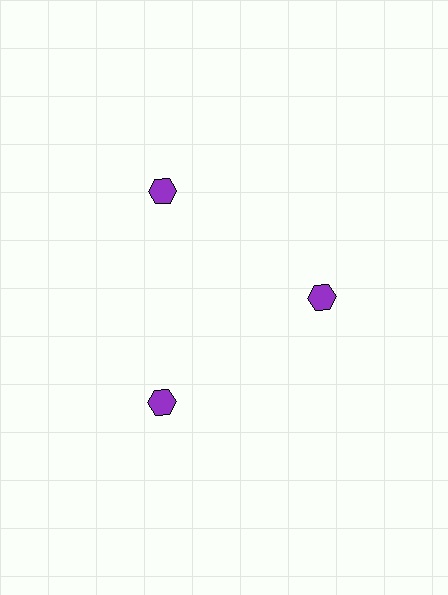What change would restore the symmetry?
The symmetry would be restored by moving it outward, back onto the ring so that all 3 hexagons sit at equal angles and equal distance from the center.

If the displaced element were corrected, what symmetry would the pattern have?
It would have 3-fold rotational symmetry — the pattern would map onto itself every 120 degrees.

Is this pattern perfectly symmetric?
No. The 3 purple hexagons are arranged in a ring, but one element near the 3 o'clock position is pulled inward toward the center, breaking the 3-fold rotational symmetry.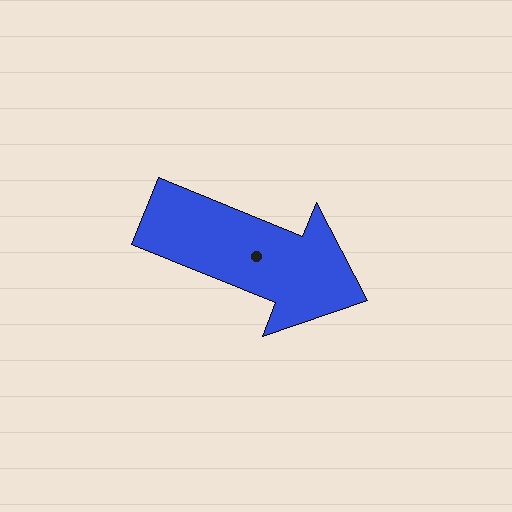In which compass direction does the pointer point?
East.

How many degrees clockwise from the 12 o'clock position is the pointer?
Approximately 112 degrees.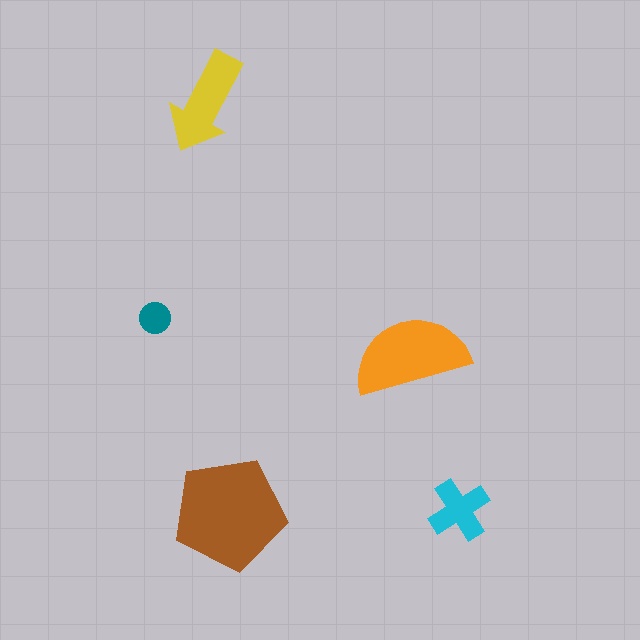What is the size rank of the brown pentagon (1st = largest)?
1st.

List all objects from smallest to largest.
The teal circle, the cyan cross, the yellow arrow, the orange semicircle, the brown pentagon.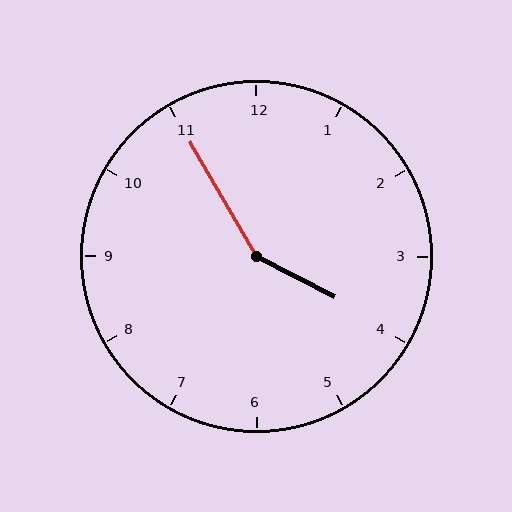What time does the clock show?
3:55.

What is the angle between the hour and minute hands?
Approximately 148 degrees.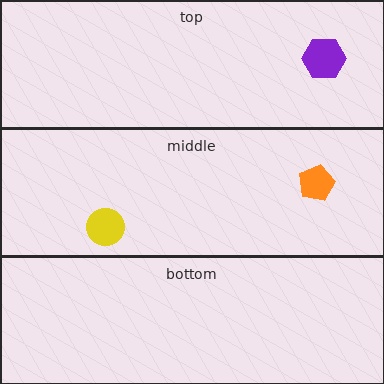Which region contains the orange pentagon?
The middle region.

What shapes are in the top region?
The purple hexagon.